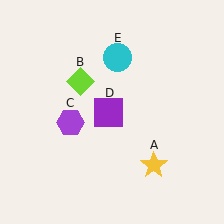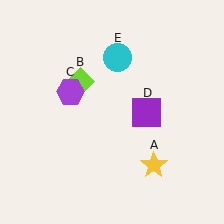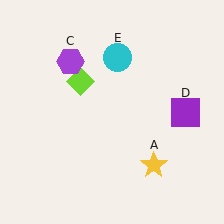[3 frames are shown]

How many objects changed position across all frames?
2 objects changed position: purple hexagon (object C), purple square (object D).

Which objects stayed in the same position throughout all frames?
Yellow star (object A) and lime diamond (object B) and cyan circle (object E) remained stationary.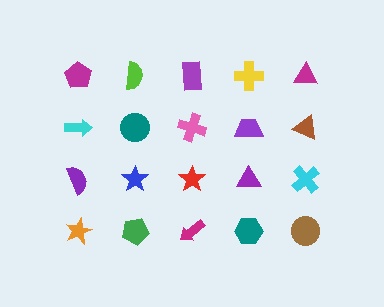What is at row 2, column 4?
A purple trapezoid.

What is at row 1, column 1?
A magenta pentagon.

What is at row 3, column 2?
A blue star.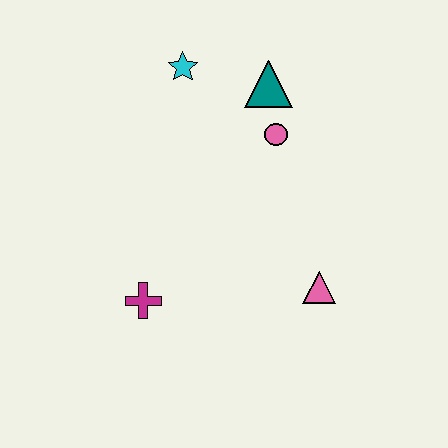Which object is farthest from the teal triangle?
The magenta cross is farthest from the teal triangle.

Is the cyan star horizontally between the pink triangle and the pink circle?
No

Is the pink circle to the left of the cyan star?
No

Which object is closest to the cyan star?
The teal triangle is closest to the cyan star.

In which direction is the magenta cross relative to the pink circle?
The magenta cross is below the pink circle.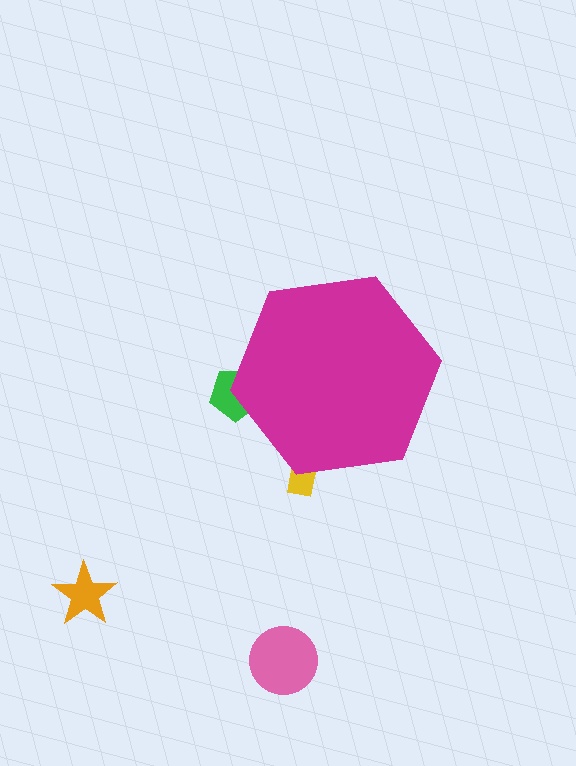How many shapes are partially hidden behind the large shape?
2 shapes are partially hidden.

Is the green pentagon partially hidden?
Yes, the green pentagon is partially hidden behind the magenta hexagon.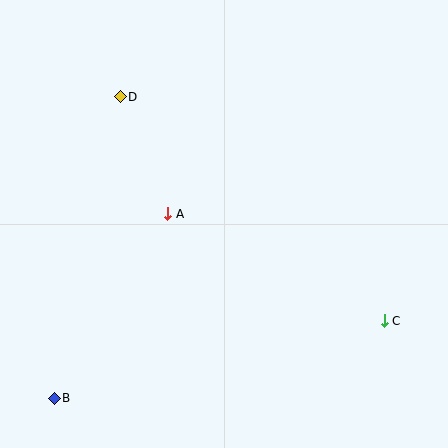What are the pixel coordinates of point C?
Point C is at (384, 321).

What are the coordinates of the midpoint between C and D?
The midpoint between C and D is at (252, 209).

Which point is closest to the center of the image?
Point A at (168, 214) is closest to the center.